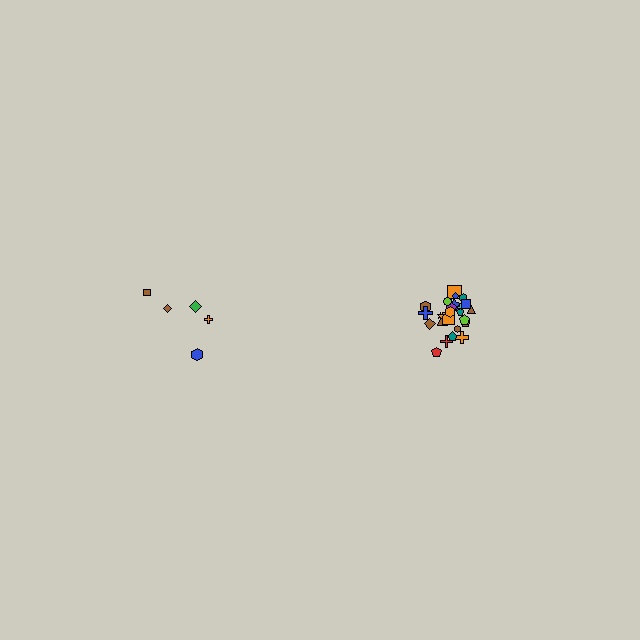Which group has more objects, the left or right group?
The right group.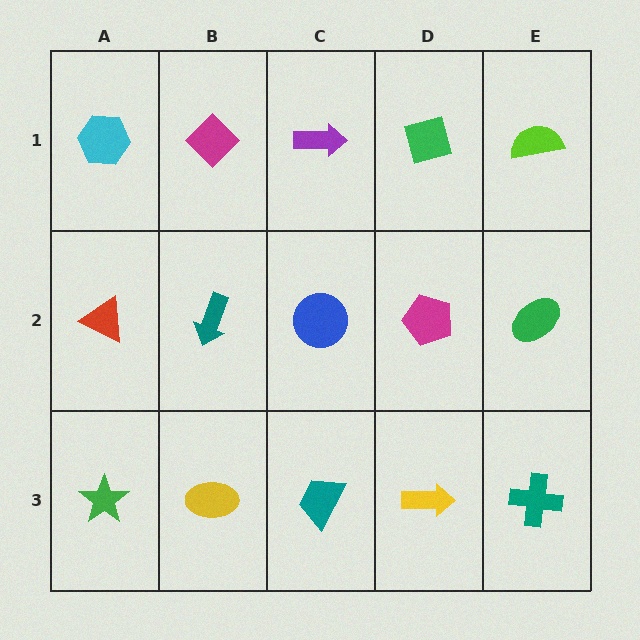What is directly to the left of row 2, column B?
A red triangle.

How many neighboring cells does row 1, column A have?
2.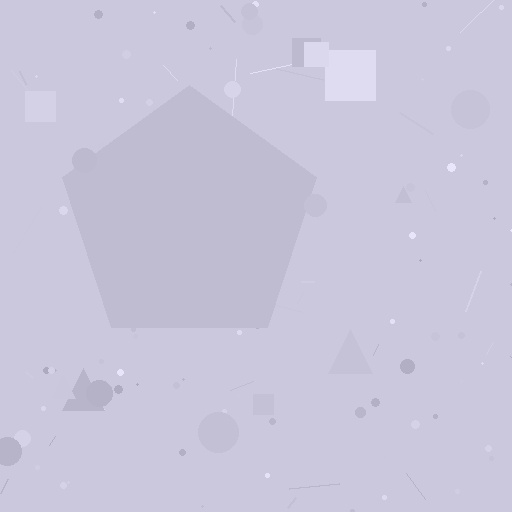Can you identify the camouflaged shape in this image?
The camouflaged shape is a pentagon.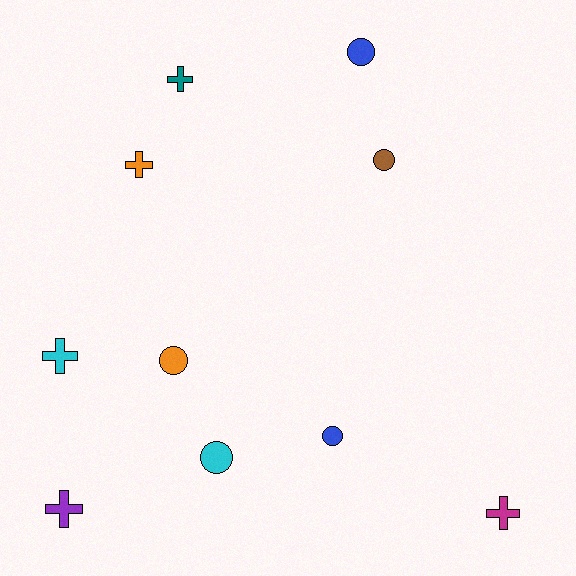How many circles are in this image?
There are 5 circles.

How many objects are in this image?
There are 10 objects.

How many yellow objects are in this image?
There are no yellow objects.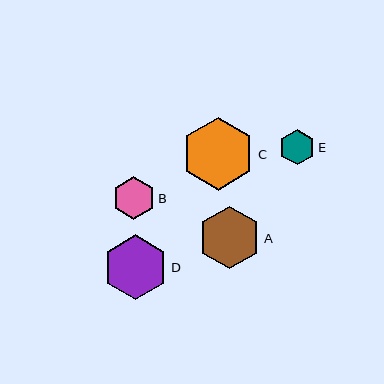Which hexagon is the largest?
Hexagon C is the largest with a size of approximately 73 pixels.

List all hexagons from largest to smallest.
From largest to smallest: C, D, A, B, E.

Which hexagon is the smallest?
Hexagon E is the smallest with a size of approximately 35 pixels.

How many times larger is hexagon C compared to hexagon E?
Hexagon C is approximately 2.1 times the size of hexagon E.